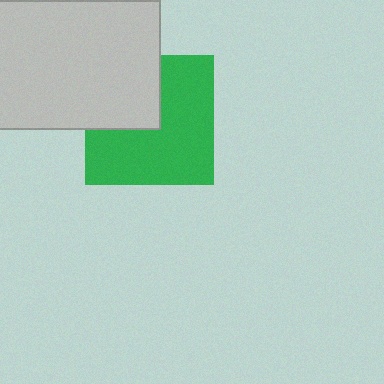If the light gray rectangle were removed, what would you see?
You would see the complete green square.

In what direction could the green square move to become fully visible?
The green square could move toward the lower-right. That would shift it out from behind the light gray rectangle entirely.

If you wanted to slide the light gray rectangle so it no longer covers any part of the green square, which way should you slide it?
Slide it toward the upper-left — that is the most direct way to separate the two shapes.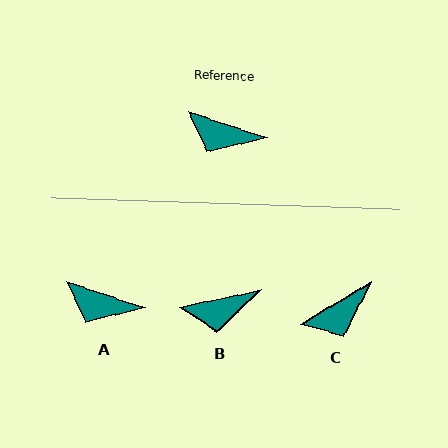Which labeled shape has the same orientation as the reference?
A.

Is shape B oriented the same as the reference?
No, it is off by about 31 degrees.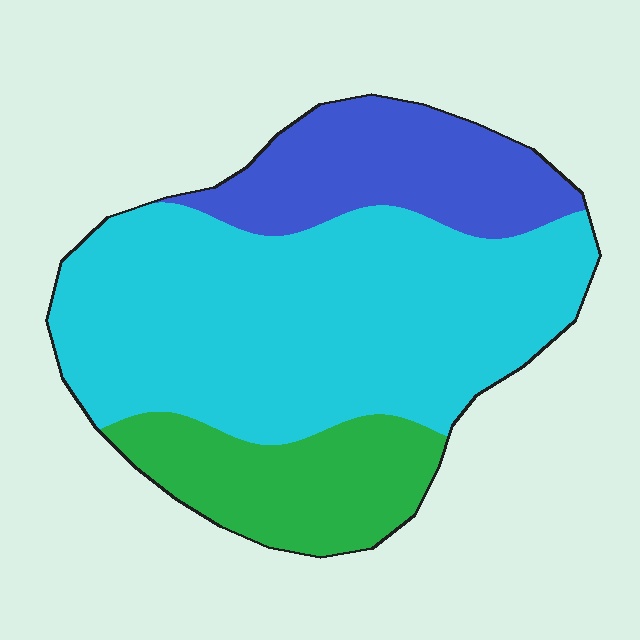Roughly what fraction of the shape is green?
Green takes up about one fifth (1/5) of the shape.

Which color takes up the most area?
Cyan, at roughly 60%.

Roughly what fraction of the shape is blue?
Blue takes up about one fifth (1/5) of the shape.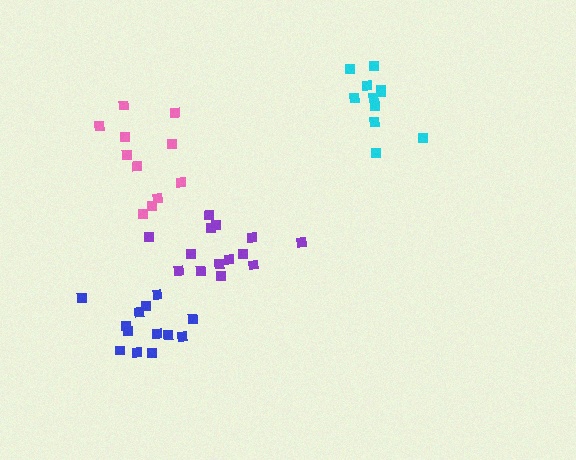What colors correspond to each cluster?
The clusters are colored: pink, purple, cyan, blue.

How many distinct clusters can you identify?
There are 4 distinct clusters.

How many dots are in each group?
Group 1: 11 dots, Group 2: 14 dots, Group 3: 11 dots, Group 4: 13 dots (49 total).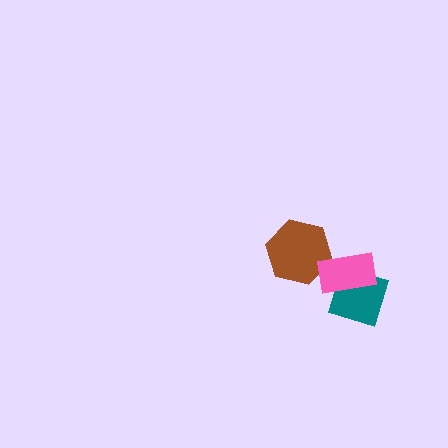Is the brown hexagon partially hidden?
Yes, it is partially covered by another shape.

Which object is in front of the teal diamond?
The pink rectangle is in front of the teal diamond.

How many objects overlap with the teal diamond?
1 object overlaps with the teal diamond.